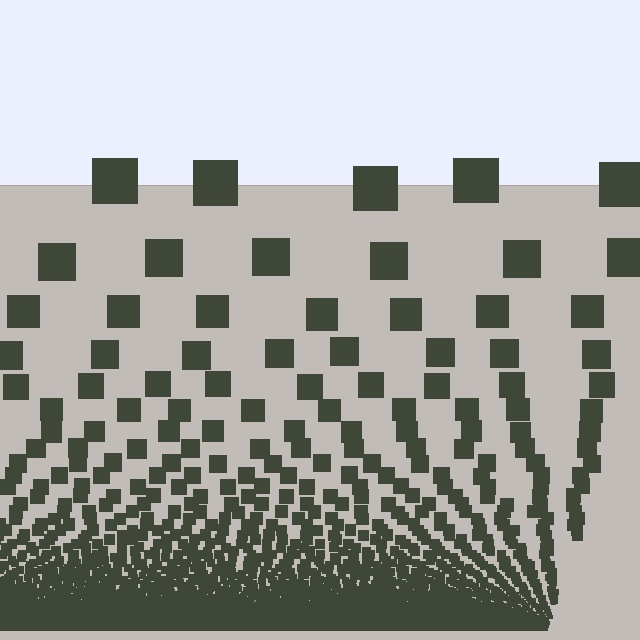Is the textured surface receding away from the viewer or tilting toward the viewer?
The surface appears to tilt toward the viewer. Texture elements get larger and sparser toward the top.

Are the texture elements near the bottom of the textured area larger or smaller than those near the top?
Smaller. The gradient is inverted — elements near the bottom are smaller and denser.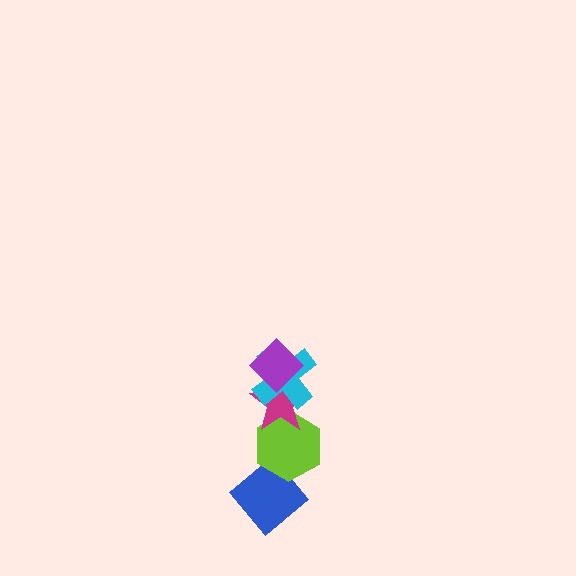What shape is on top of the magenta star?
The cyan cross is on top of the magenta star.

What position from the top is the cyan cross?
The cyan cross is 2nd from the top.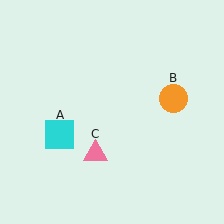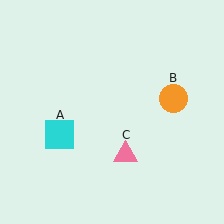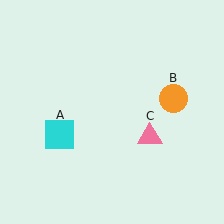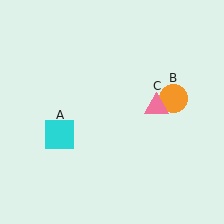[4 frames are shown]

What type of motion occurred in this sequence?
The pink triangle (object C) rotated counterclockwise around the center of the scene.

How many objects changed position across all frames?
1 object changed position: pink triangle (object C).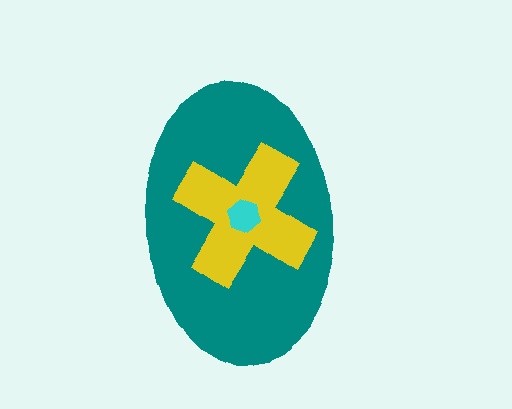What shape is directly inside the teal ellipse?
The yellow cross.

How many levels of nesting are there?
3.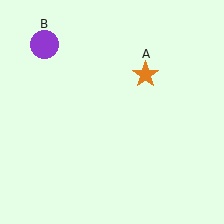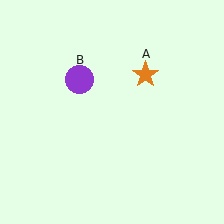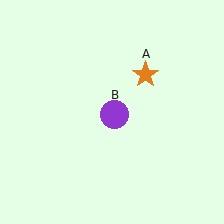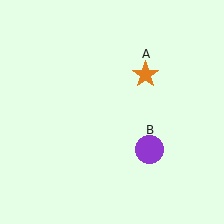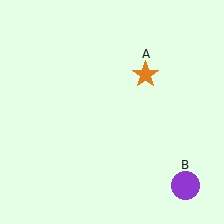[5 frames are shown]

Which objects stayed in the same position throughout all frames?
Orange star (object A) remained stationary.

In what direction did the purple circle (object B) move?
The purple circle (object B) moved down and to the right.